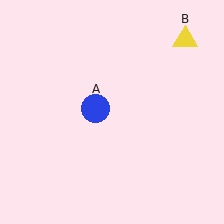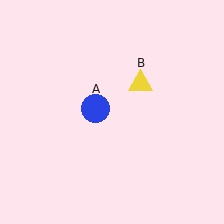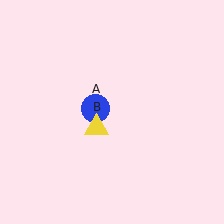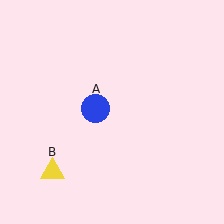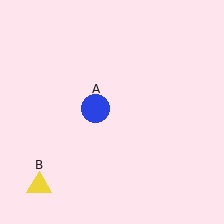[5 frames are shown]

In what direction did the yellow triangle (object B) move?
The yellow triangle (object B) moved down and to the left.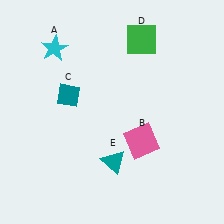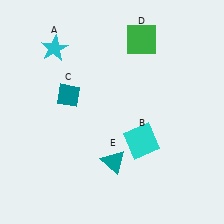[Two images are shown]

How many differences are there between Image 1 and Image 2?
There is 1 difference between the two images.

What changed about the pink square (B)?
In Image 1, B is pink. In Image 2, it changed to cyan.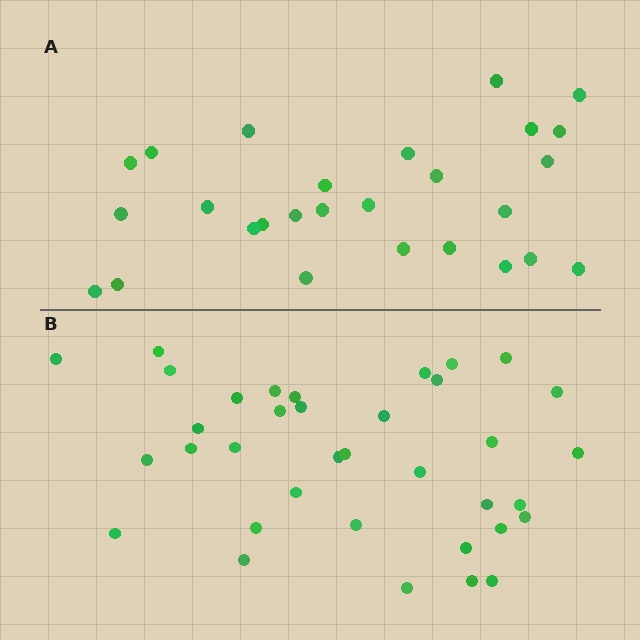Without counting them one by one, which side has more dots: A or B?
Region B (the bottom region) has more dots.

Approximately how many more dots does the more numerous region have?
Region B has roughly 8 or so more dots than region A.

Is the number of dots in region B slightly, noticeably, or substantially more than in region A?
Region B has noticeably more, but not dramatically so. The ratio is roughly 1.3 to 1.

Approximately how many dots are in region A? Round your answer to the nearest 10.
About 30 dots. (The exact count is 27, which rounds to 30.)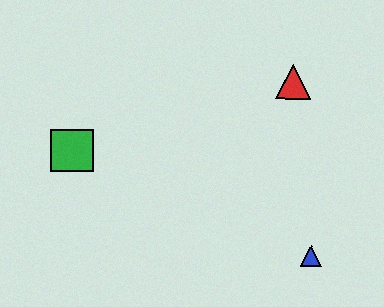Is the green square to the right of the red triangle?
No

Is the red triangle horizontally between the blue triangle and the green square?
Yes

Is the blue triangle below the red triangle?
Yes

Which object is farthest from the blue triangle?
The green square is farthest from the blue triangle.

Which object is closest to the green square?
The red triangle is closest to the green square.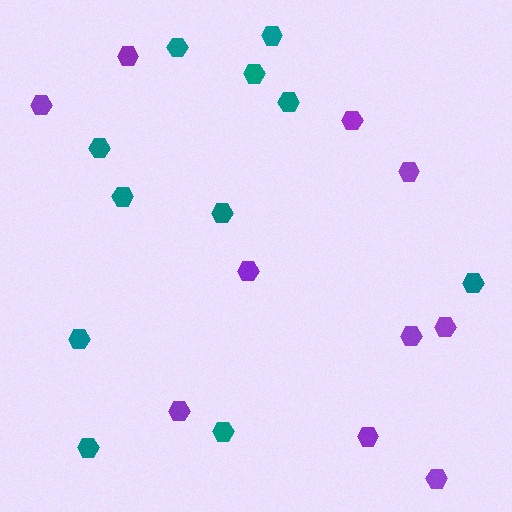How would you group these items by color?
There are 2 groups: one group of teal hexagons (11) and one group of purple hexagons (10).